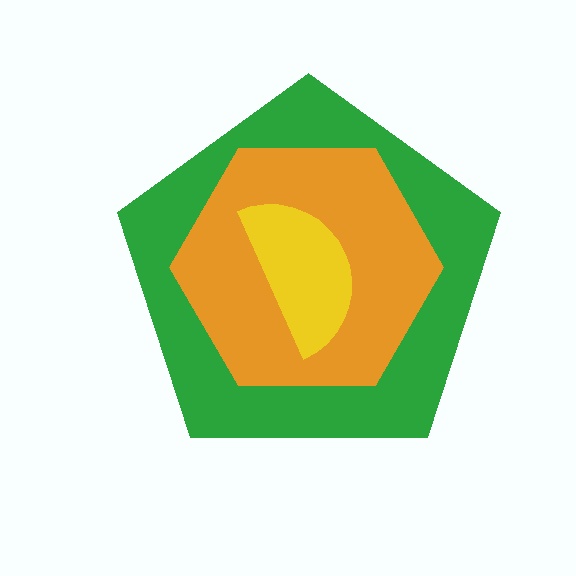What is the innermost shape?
The yellow semicircle.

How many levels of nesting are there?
3.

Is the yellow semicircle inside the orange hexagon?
Yes.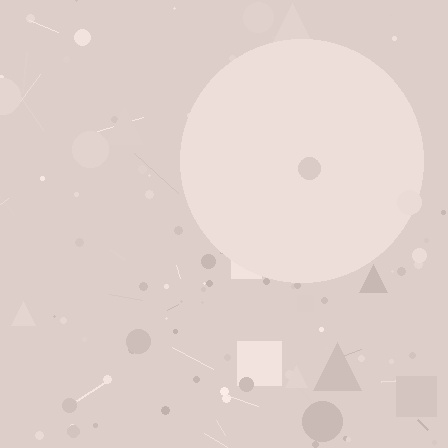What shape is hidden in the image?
A circle is hidden in the image.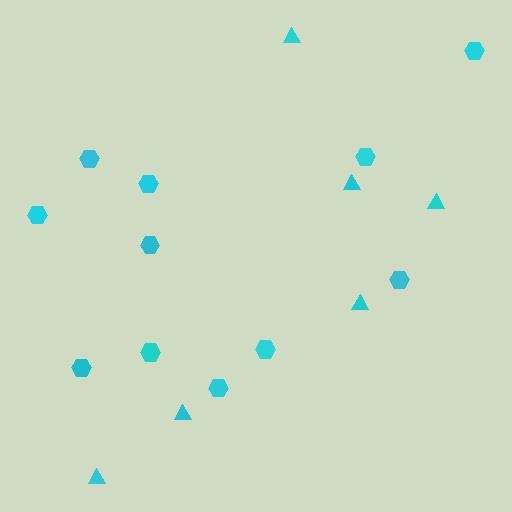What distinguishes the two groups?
There are 2 groups: one group of hexagons (11) and one group of triangles (6).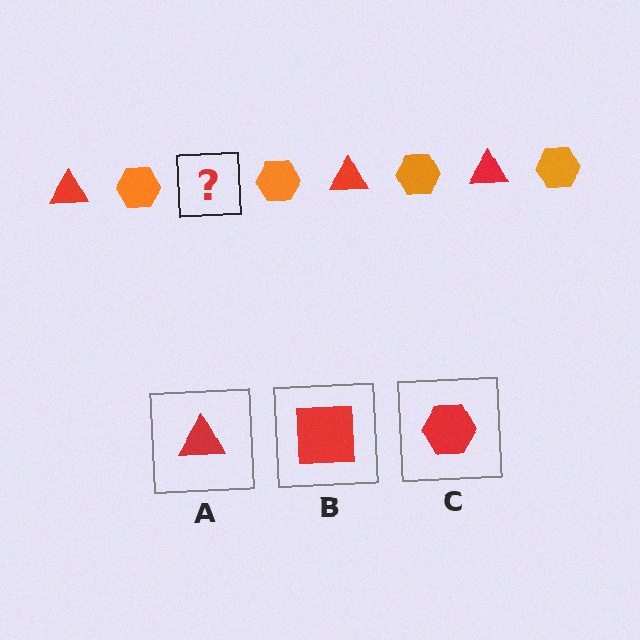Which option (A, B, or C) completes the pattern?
A.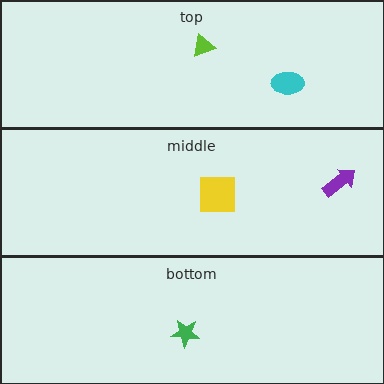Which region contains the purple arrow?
The middle region.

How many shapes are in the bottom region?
1.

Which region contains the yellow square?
The middle region.